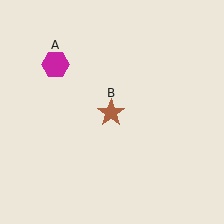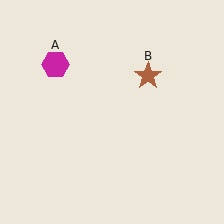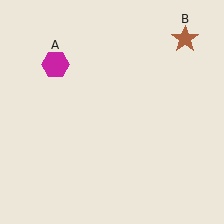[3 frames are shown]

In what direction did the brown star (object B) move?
The brown star (object B) moved up and to the right.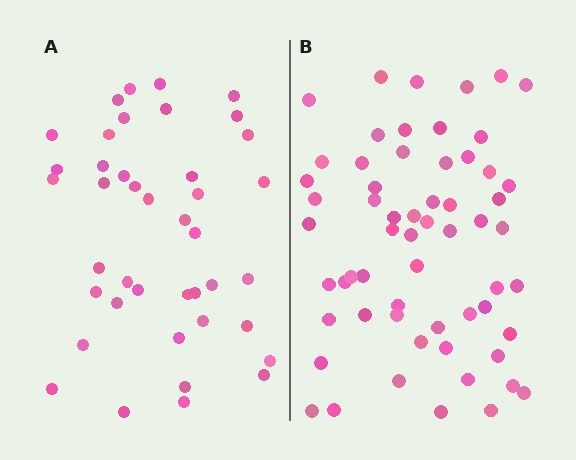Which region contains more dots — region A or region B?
Region B (the right region) has more dots.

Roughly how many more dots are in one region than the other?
Region B has approximately 20 more dots than region A.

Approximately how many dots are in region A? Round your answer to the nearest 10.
About 40 dots. (The exact count is 41, which rounds to 40.)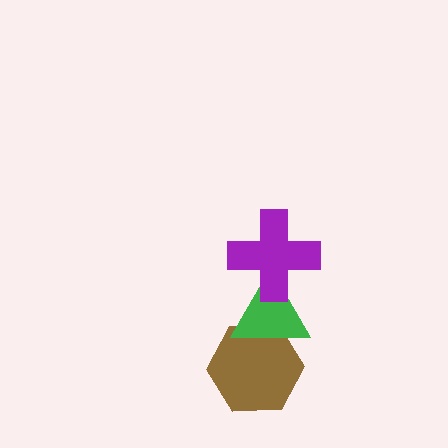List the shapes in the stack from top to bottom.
From top to bottom: the purple cross, the green triangle, the brown hexagon.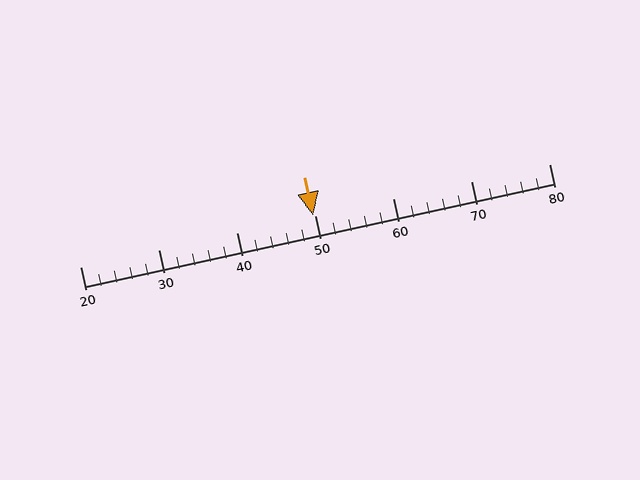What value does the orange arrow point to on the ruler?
The orange arrow points to approximately 50.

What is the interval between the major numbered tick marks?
The major tick marks are spaced 10 units apart.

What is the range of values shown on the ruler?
The ruler shows values from 20 to 80.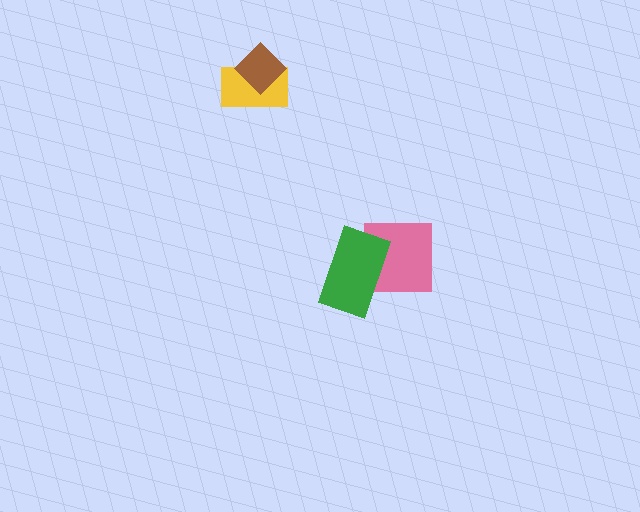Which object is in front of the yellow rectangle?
The brown diamond is in front of the yellow rectangle.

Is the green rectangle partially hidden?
No, no other shape covers it.